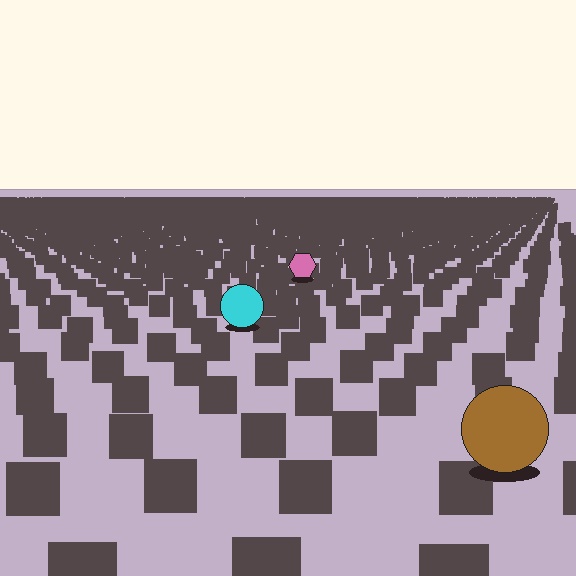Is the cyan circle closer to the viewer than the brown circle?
No. The brown circle is closer — you can tell from the texture gradient: the ground texture is coarser near it.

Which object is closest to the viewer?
The brown circle is closest. The texture marks near it are larger and more spread out.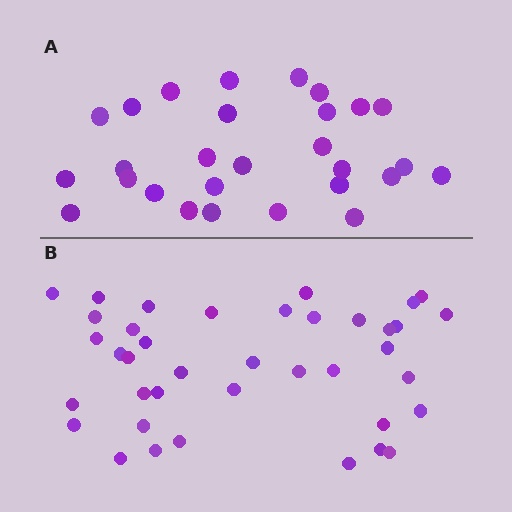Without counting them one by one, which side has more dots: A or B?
Region B (the bottom region) has more dots.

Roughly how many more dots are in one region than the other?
Region B has roughly 12 or so more dots than region A.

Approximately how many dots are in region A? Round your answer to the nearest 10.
About 30 dots. (The exact count is 28, which rounds to 30.)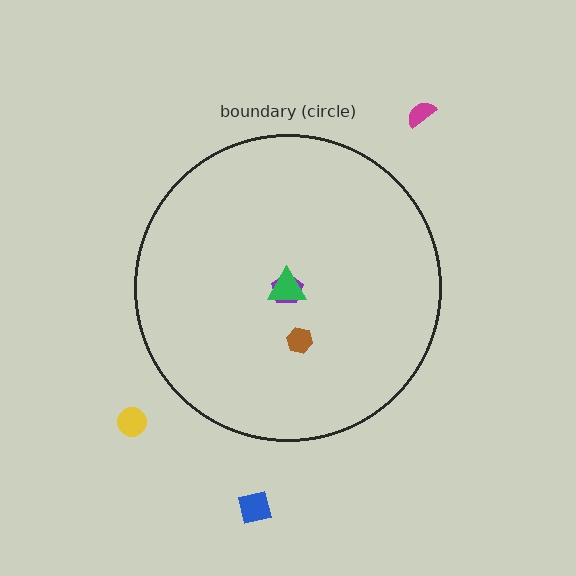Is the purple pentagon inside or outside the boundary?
Inside.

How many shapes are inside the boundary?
3 inside, 3 outside.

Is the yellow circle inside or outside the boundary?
Outside.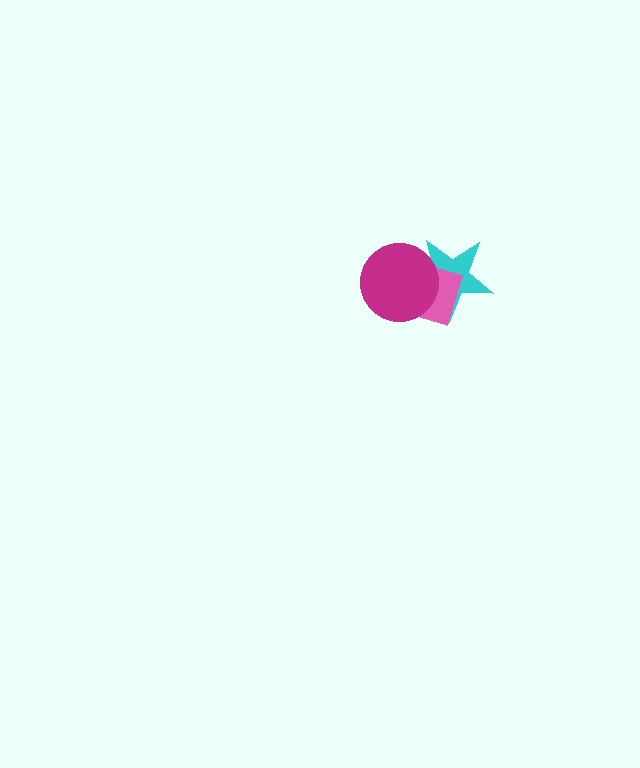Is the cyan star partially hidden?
Yes, it is partially covered by another shape.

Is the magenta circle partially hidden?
No, no other shape covers it.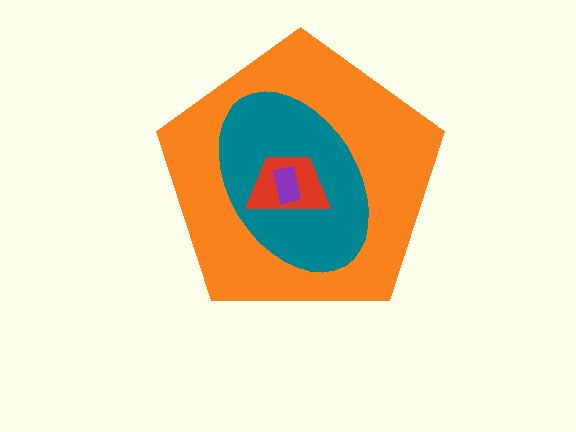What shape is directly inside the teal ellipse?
The red trapezoid.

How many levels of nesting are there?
4.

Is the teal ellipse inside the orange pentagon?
Yes.